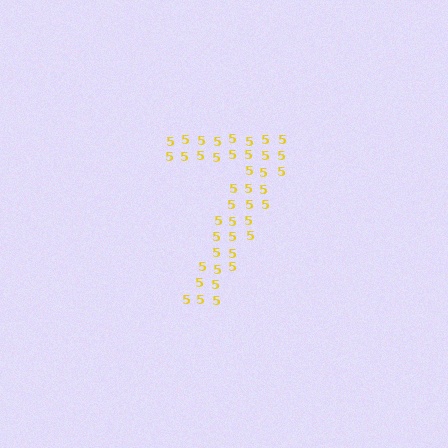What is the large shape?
The large shape is the digit 7.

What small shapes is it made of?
It is made of small digit 5's.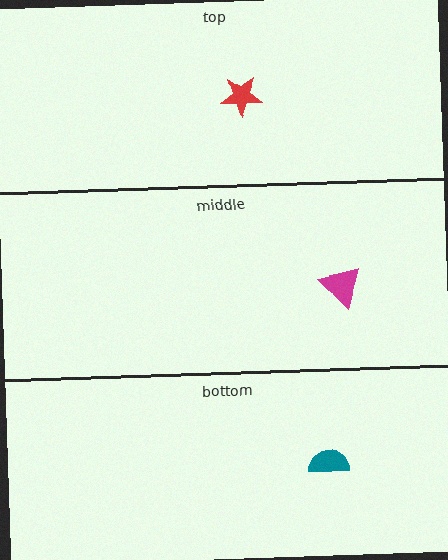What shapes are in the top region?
The red star.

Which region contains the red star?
The top region.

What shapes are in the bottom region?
The teal semicircle.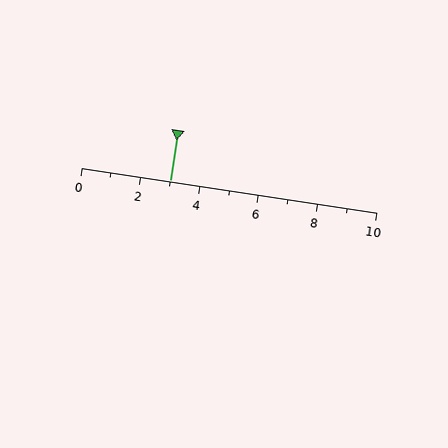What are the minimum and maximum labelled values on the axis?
The axis runs from 0 to 10.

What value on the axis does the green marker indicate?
The marker indicates approximately 3.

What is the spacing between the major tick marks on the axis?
The major ticks are spaced 2 apart.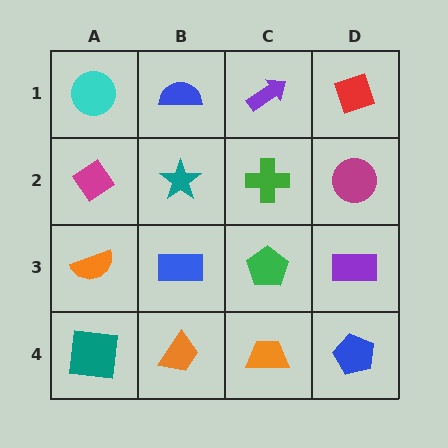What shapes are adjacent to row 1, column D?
A magenta circle (row 2, column D), a purple arrow (row 1, column C).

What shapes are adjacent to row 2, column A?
A cyan circle (row 1, column A), an orange semicircle (row 3, column A), a teal star (row 2, column B).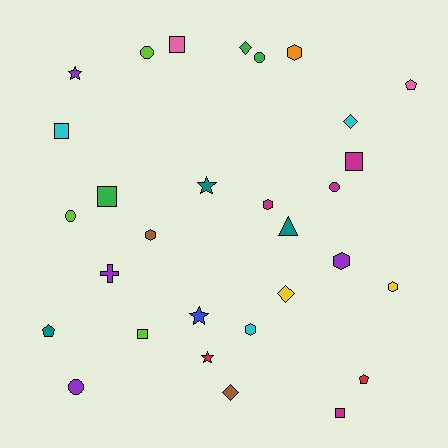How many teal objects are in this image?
There are 3 teal objects.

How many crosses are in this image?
There is 1 cross.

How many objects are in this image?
There are 30 objects.